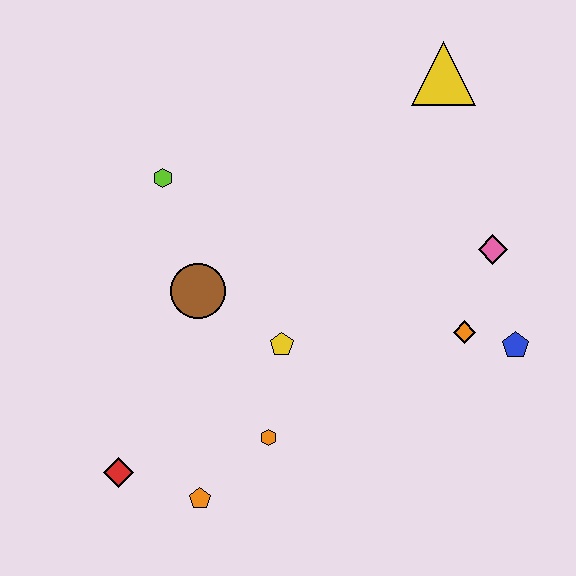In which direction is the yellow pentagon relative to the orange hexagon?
The yellow pentagon is above the orange hexagon.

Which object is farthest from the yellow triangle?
The red diamond is farthest from the yellow triangle.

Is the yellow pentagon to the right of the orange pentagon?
Yes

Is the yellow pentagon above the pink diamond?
No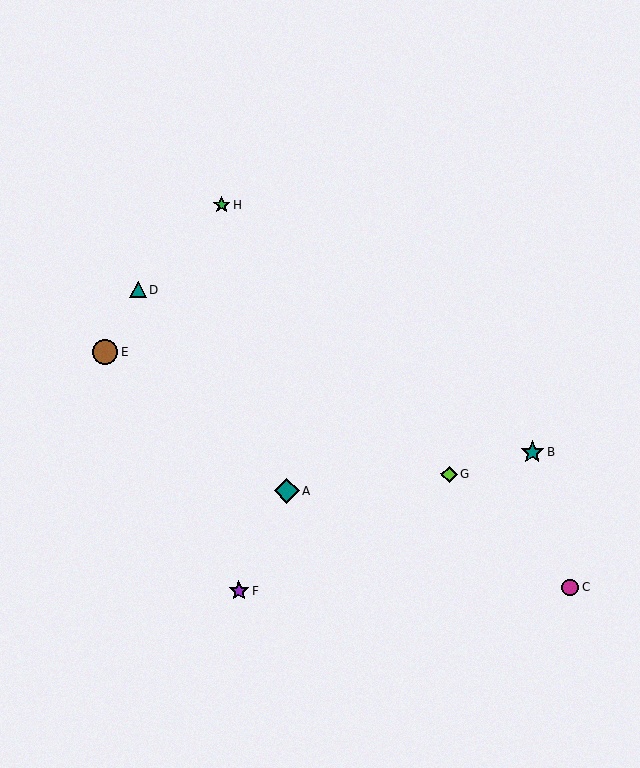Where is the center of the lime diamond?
The center of the lime diamond is at (449, 474).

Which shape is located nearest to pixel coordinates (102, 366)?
The brown circle (labeled E) at (105, 352) is nearest to that location.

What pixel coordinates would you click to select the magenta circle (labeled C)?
Click at (570, 587) to select the magenta circle C.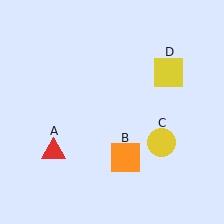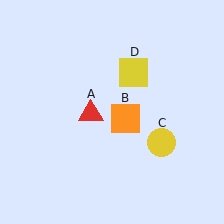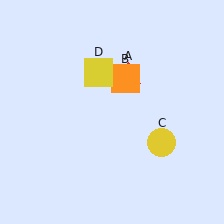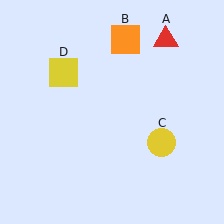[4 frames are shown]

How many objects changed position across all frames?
3 objects changed position: red triangle (object A), orange square (object B), yellow square (object D).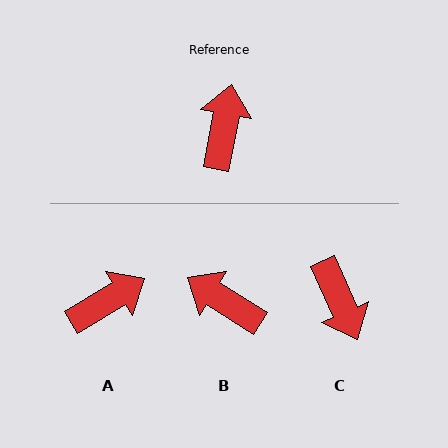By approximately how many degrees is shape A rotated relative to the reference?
Approximately 48 degrees clockwise.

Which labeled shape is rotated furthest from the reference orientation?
C, about 145 degrees away.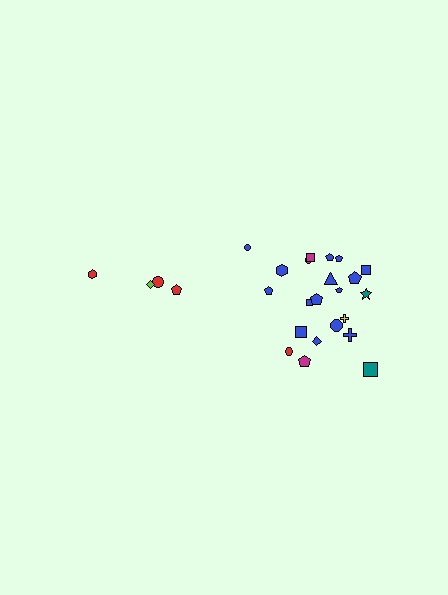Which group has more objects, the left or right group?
The right group.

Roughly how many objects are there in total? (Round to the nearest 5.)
Roughly 25 objects in total.